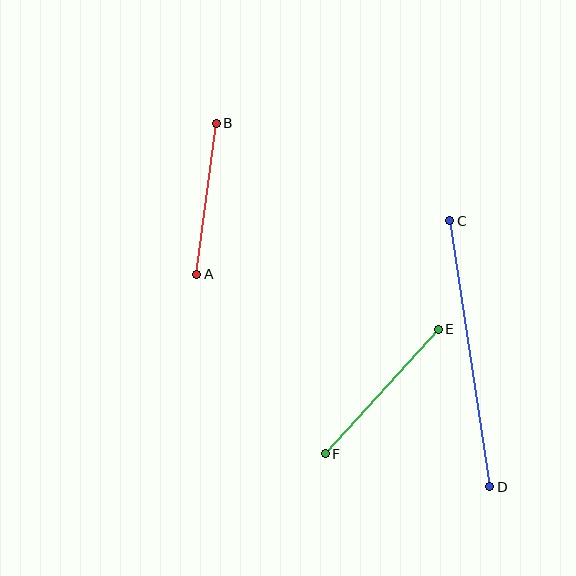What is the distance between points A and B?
The distance is approximately 152 pixels.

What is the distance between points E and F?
The distance is approximately 168 pixels.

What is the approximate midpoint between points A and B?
The midpoint is at approximately (206, 199) pixels.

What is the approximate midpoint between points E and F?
The midpoint is at approximately (382, 391) pixels.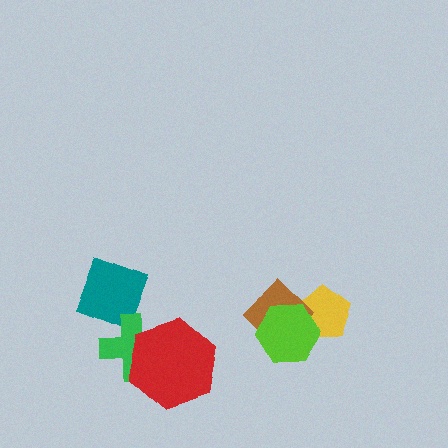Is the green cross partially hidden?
Yes, it is partially covered by another shape.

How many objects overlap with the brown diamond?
2 objects overlap with the brown diamond.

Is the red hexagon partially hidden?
No, no other shape covers it.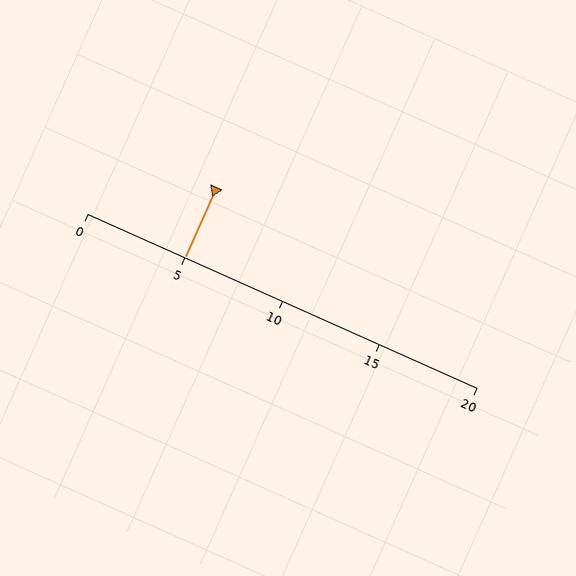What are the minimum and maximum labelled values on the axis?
The axis runs from 0 to 20.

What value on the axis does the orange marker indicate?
The marker indicates approximately 5.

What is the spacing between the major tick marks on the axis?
The major ticks are spaced 5 apart.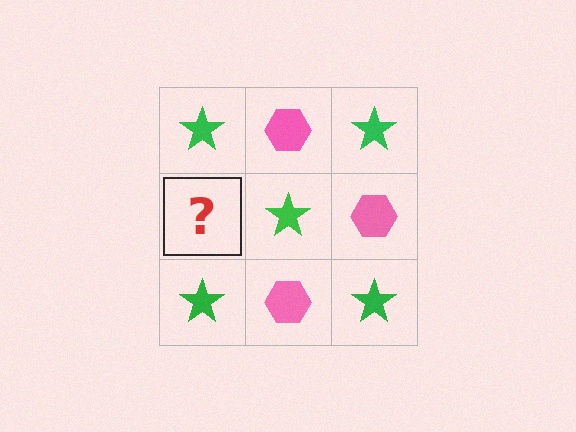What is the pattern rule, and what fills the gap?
The rule is that it alternates green star and pink hexagon in a checkerboard pattern. The gap should be filled with a pink hexagon.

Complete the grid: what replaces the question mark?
The question mark should be replaced with a pink hexagon.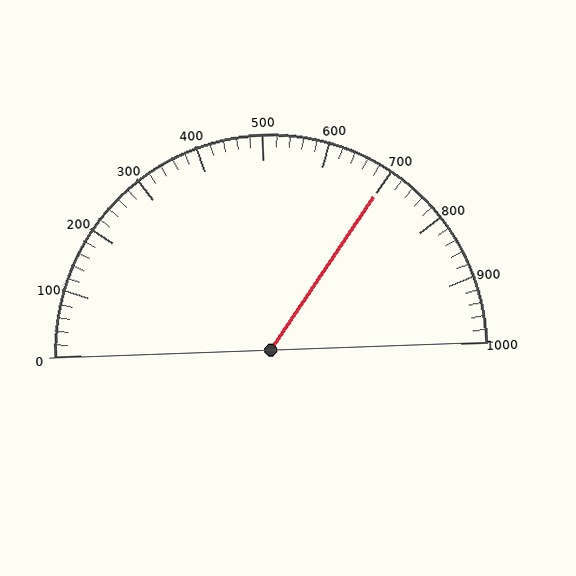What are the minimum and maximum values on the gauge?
The gauge ranges from 0 to 1000.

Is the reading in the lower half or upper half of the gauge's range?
The reading is in the upper half of the range (0 to 1000).